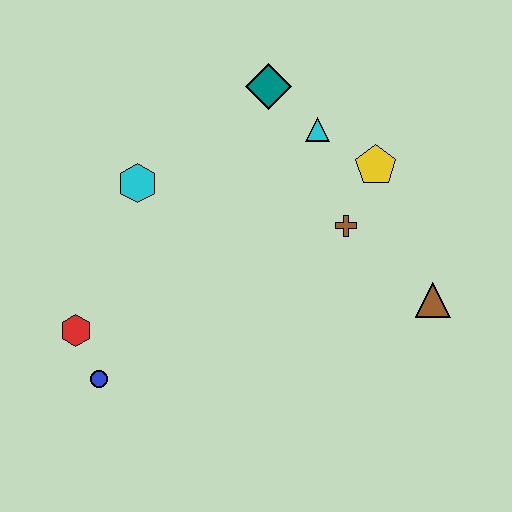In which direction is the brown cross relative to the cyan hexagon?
The brown cross is to the right of the cyan hexagon.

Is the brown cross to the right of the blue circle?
Yes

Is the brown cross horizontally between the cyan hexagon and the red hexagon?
No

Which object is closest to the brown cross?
The yellow pentagon is closest to the brown cross.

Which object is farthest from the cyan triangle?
The blue circle is farthest from the cyan triangle.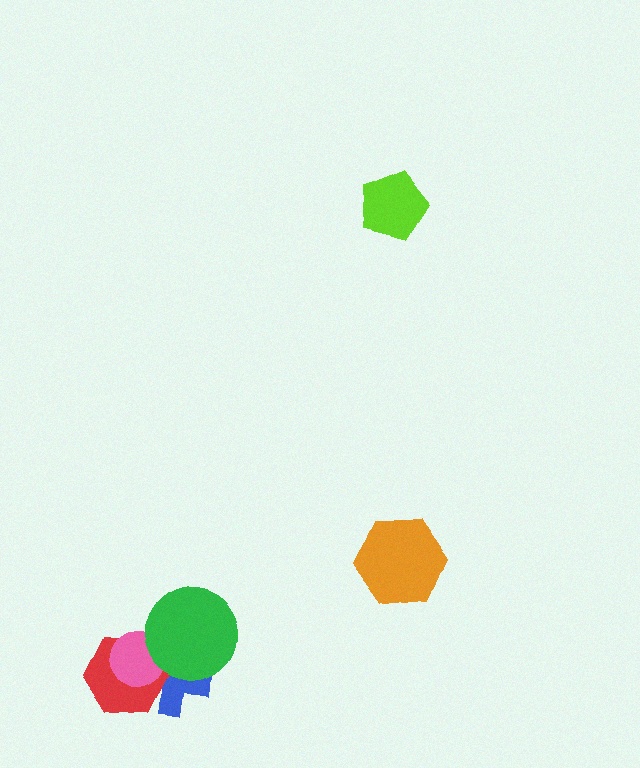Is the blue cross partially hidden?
Yes, it is partially covered by another shape.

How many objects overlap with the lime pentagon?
0 objects overlap with the lime pentagon.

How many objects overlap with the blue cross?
3 objects overlap with the blue cross.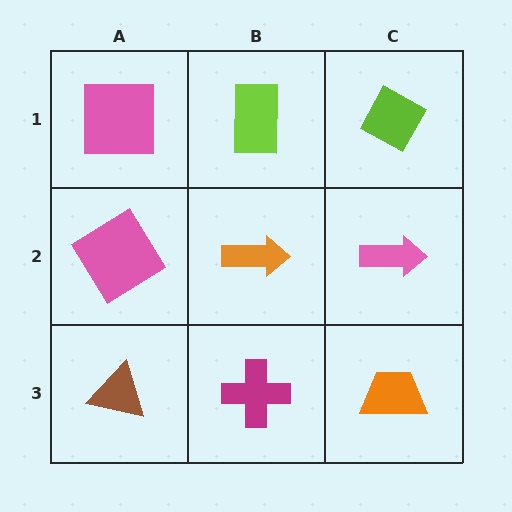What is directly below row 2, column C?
An orange trapezoid.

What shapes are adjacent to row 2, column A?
A pink square (row 1, column A), a brown triangle (row 3, column A), an orange arrow (row 2, column B).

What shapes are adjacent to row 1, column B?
An orange arrow (row 2, column B), a pink square (row 1, column A), a lime diamond (row 1, column C).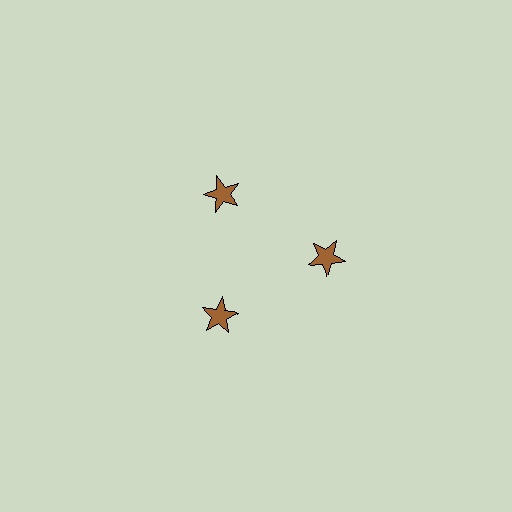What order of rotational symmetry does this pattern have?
This pattern has 3-fold rotational symmetry.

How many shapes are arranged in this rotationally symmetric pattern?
There are 3 shapes, arranged in 3 groups of 1.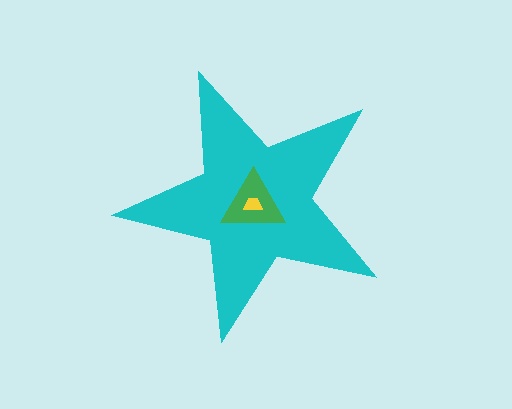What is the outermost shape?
The cyan star.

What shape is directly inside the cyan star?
The green triangle.